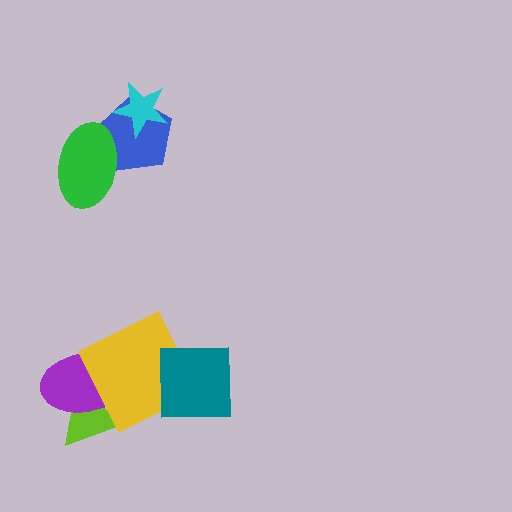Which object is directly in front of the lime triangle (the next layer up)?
The purple ellipse is directly in front of the lime triangle.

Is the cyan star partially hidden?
No, no other shape covers it.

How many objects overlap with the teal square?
1 object overlaps with the teal square.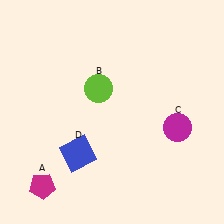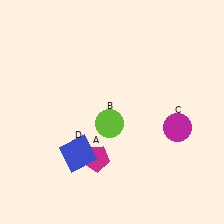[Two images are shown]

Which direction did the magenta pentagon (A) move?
The magenta pentagon (A) moved right.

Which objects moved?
The objects that moved are: the magenta pentagon (A), the lime circle (B).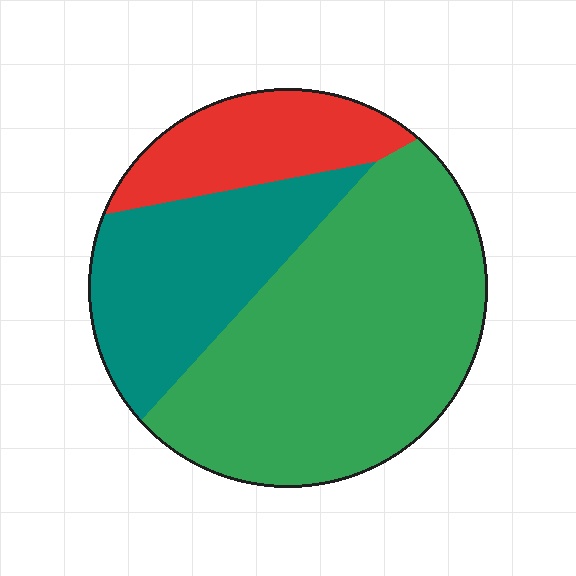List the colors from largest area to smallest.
From largest to smallest: green, teal, red.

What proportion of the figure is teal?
Teal takes up between a sixth and a third of the figure.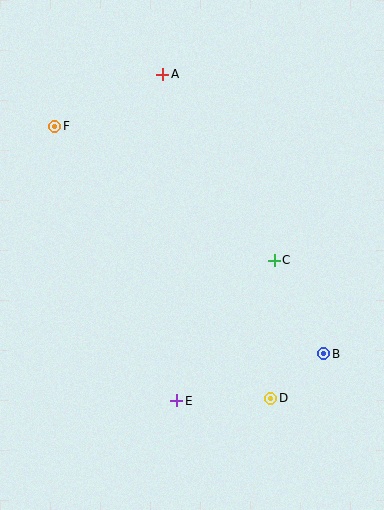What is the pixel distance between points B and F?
The distance between B and F is 352 pixels.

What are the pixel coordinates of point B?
Point B is at (324, 354).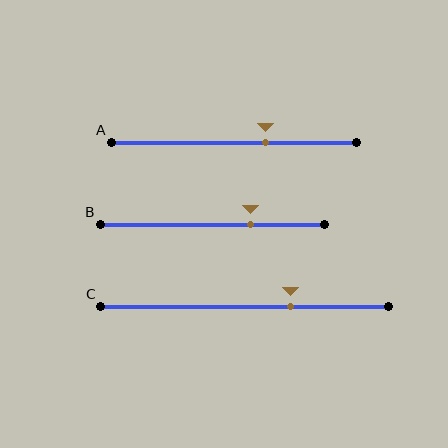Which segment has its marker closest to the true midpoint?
Segment A has its marker closest to the true midpoint.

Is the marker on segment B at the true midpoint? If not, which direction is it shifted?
No, the marker on segment B is shifted to the right by about 17% of the segment length.